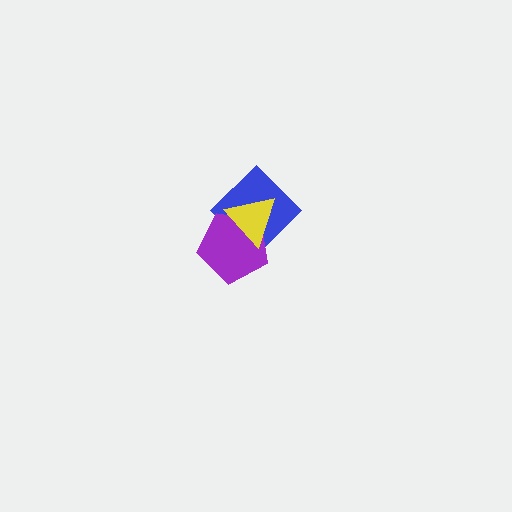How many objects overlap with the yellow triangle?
2 objects overlap with the yellow triangle.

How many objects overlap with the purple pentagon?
2 objects overlap with the purple pentagon.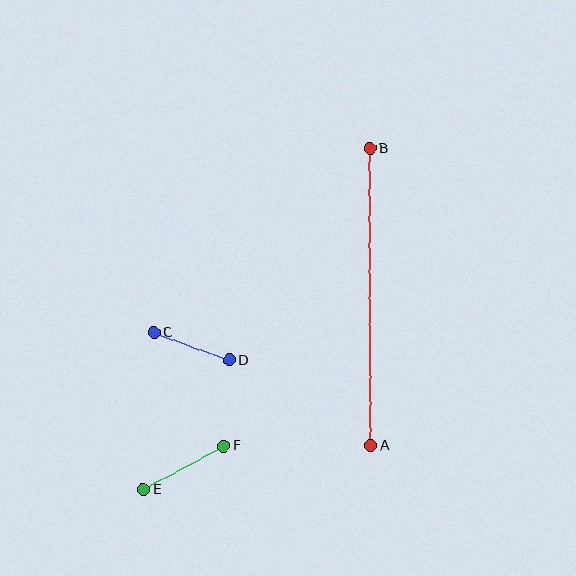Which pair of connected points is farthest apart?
Points A and B are farthest apart.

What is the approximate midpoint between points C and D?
The midpoint is at approximately (191, 346) pixels.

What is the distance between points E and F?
The distance is approximately 91 pixels.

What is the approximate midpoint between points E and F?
The midpoint is at approximately (184, 468) pixels.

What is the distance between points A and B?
The distance is approximately 297 pixels.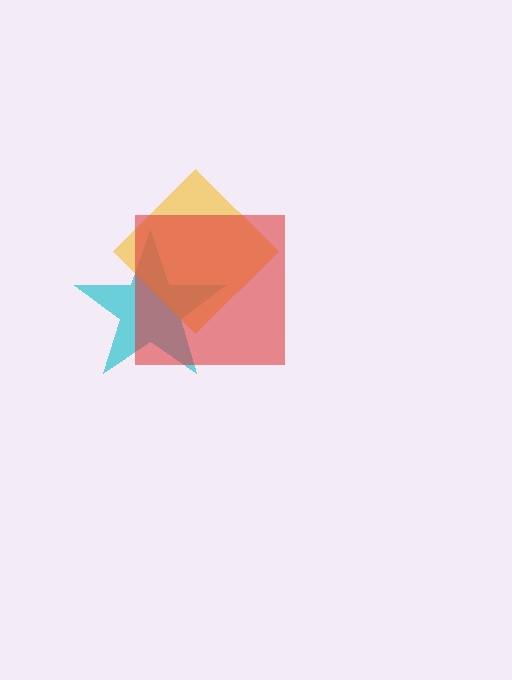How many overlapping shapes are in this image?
There are 3 overlapping shapes in the image.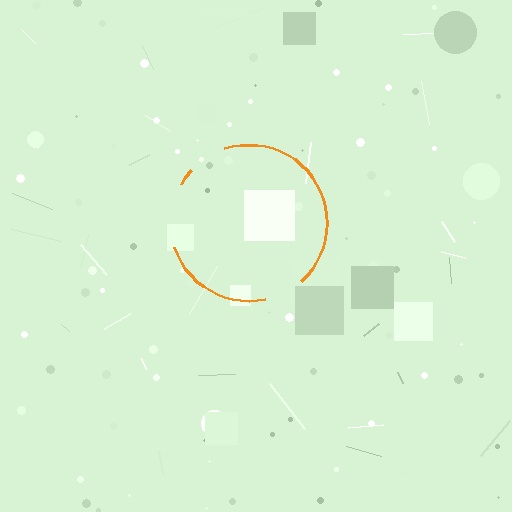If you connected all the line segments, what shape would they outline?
They would outline a circle.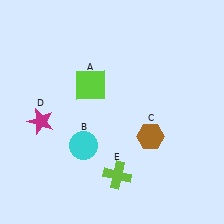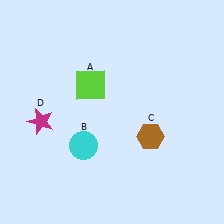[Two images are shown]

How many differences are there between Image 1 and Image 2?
There is 1 difference between the two images.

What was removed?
The lime cross (E) was removed in Image 2.